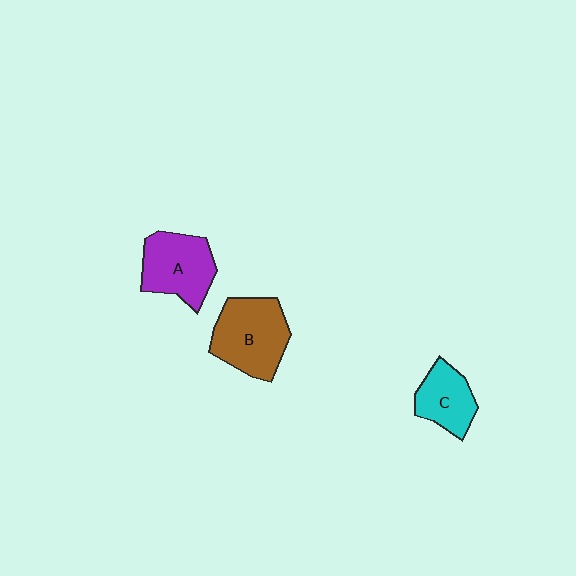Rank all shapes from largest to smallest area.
From largest to smallest: B (brown), A (purple), C (cyan).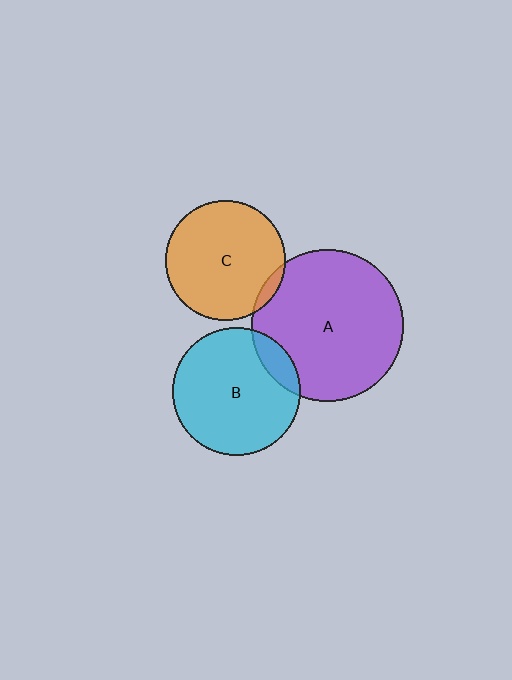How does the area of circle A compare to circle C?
Approximately 1.6 times.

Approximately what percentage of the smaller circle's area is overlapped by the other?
Approximately 5%.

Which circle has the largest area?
Circle A (purple).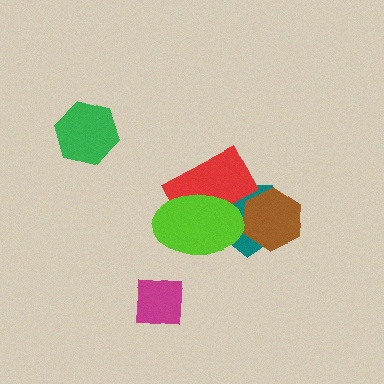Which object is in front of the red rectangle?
The lime ellipse is in front of the red rectangle.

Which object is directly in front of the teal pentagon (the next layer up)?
The brown hexagon is directly in front of the teal pentagon.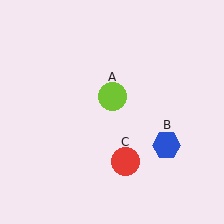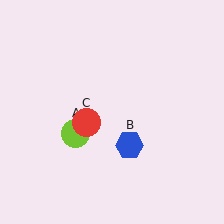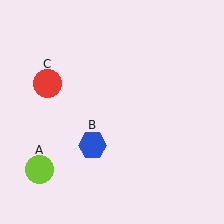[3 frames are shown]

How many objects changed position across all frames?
3 objects changed position: lime circle (object A), blue hexagon (object B), red circle (object C).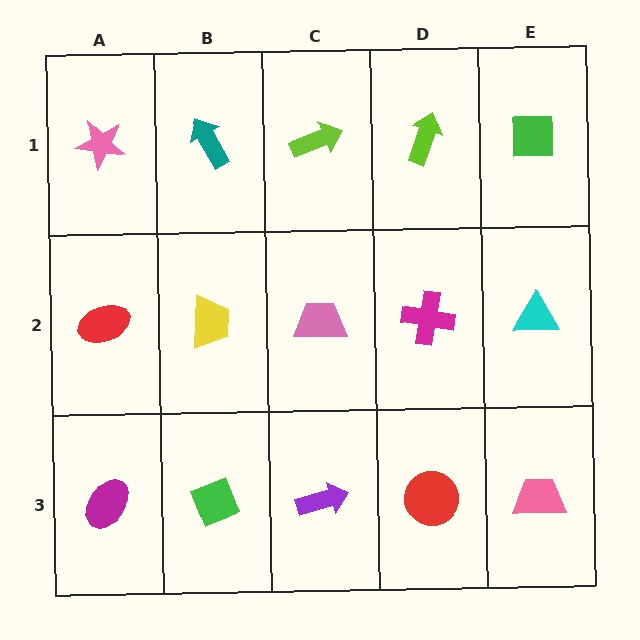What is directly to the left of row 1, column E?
A lime arrow.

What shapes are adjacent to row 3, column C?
A pink trapezoid (row 2, column C), a green diamond (row 3, column B), a red circle (row 3, column D).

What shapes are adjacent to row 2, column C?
A lime arrow (row 1, column C), a purple arrow (row 3, column C), a yellow trapezoid (row 2, column B), a magenta cross (row 2, column D).